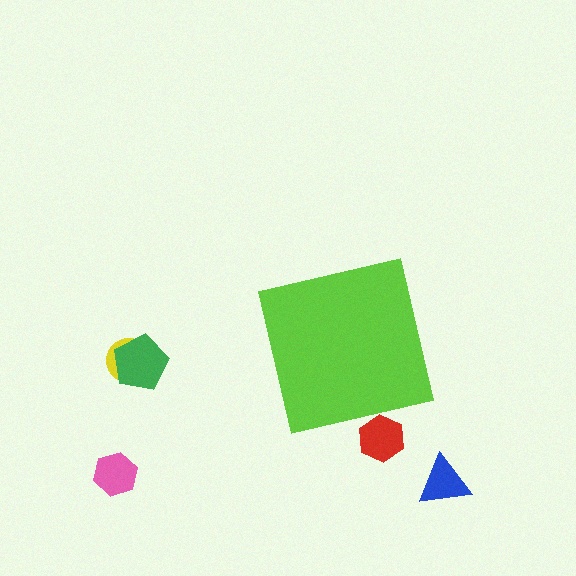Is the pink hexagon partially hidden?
No, the pink hexagon is fully visible.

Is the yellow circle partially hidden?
No, the yellow circle is fully visible.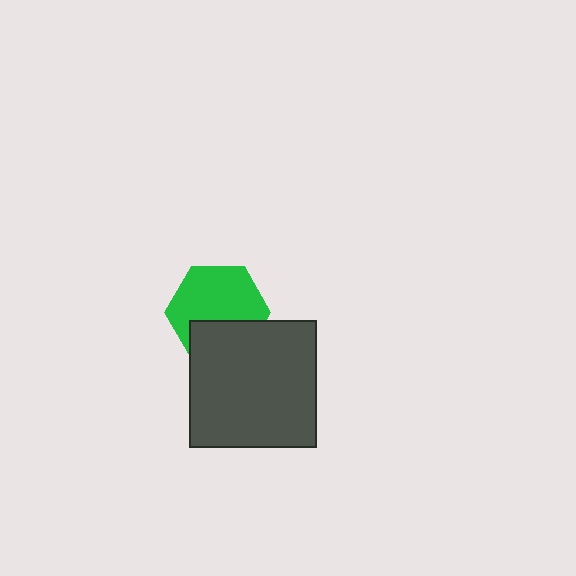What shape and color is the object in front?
The object in front is a dark gray square.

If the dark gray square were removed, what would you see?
You would see the complete green hexagon.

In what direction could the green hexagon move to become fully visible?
The green hexagon could move up. That would shift it out from behind the dark gray square entirely.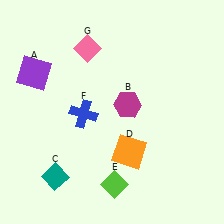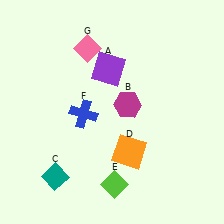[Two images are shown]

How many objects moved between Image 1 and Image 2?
1 object moved between the two images.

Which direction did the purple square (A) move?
The purple square (A) moved right.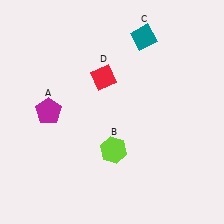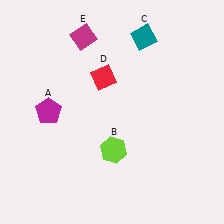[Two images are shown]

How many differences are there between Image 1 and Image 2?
There is 1 difference between the two images.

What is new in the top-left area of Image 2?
A magenta diamond (E) was added in the top-left area of Image 2.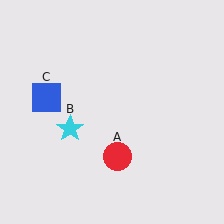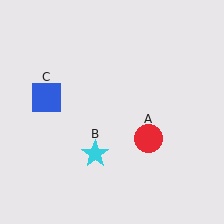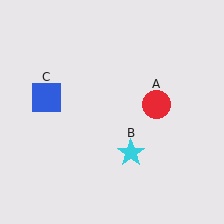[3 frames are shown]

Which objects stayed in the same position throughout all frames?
Blue square (object C) remained stationary.